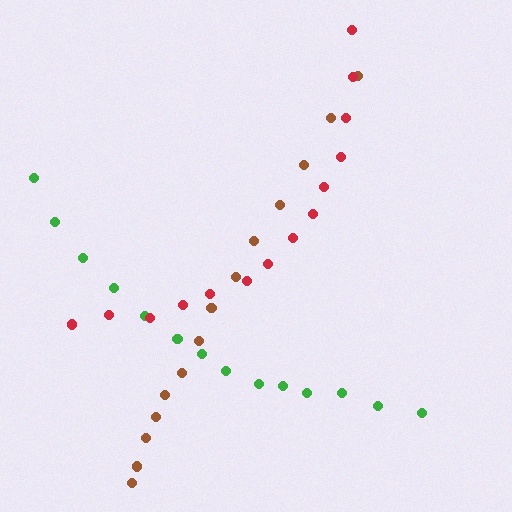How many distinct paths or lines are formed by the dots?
There are 3 distinct paths.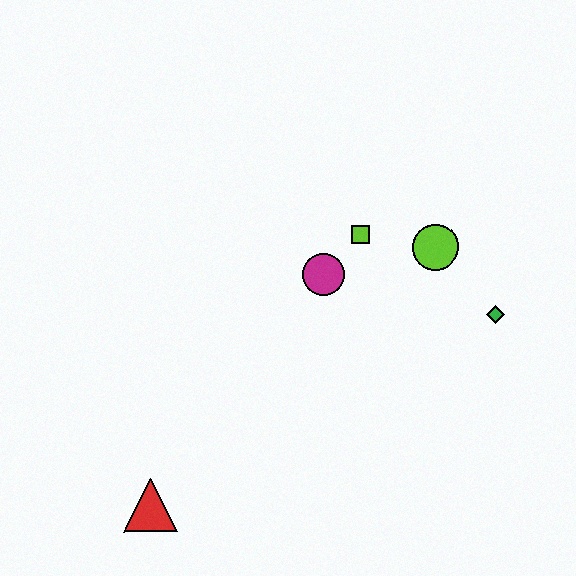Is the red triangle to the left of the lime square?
Yes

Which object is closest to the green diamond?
The lime circle is closest to the green diamond.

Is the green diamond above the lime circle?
No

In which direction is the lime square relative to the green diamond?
The lime square is to the left of the green diamond.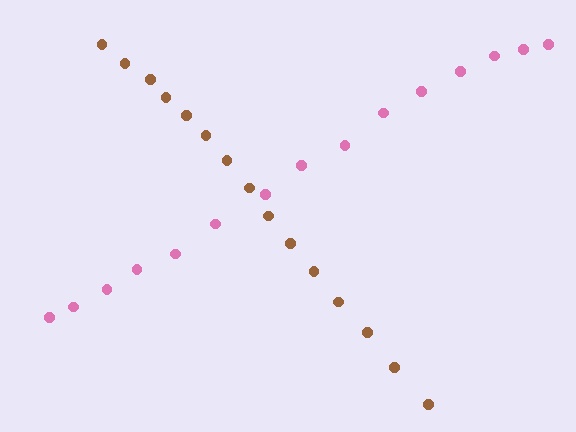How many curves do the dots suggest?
There are 2 distinct paths.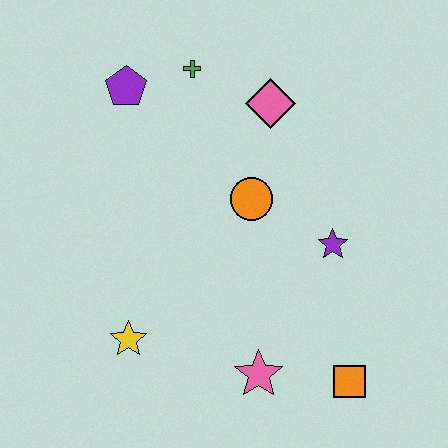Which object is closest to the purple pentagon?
The green cross is closest to the purple pentagon.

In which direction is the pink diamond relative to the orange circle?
The pink diamond is above the orange circle.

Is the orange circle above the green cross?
No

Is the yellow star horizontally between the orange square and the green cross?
No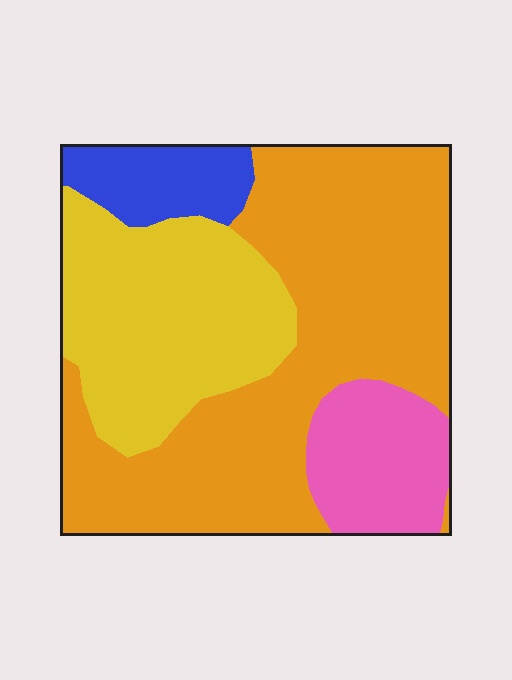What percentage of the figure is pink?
Pink takes up about one eighth (1/8) of the figure.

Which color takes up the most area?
Orange, at roughly 50%.